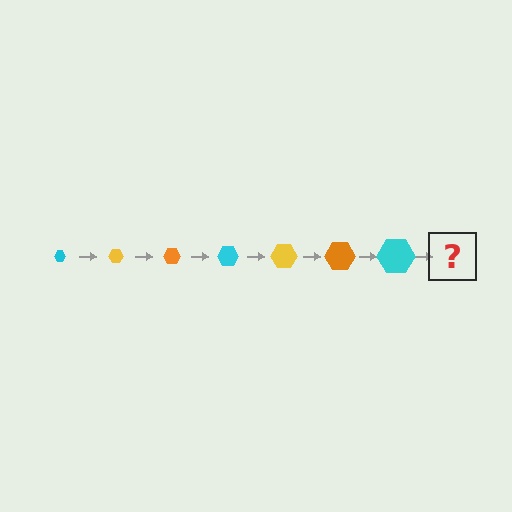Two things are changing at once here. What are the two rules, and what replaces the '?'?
The two rules are that the hexagon grows larger each step and the color cycles through cyan, yellow, and orange. The '?' should be a yellow hexagon, larger than the previous one.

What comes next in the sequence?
The next element should be a yellow hexagon, larger than the previous one.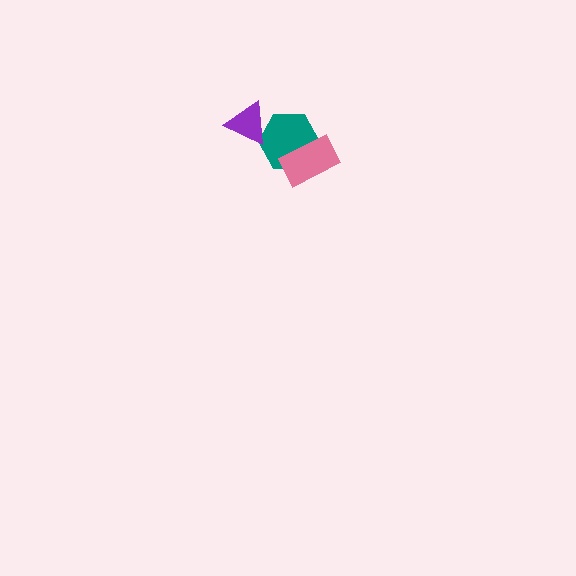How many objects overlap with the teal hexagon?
2 objects overlap with the teal hexagon.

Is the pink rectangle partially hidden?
No, no other shape covers it.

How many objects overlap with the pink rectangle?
1 object overlaps with the pink rectangle.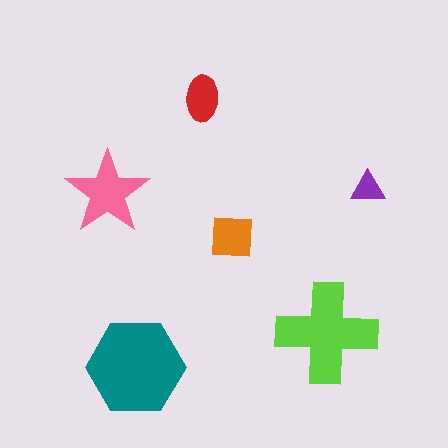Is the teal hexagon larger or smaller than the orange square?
Larger.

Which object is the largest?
The teal hexagon.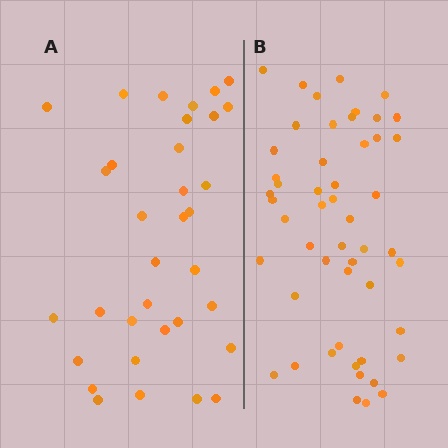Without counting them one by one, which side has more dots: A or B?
Region B (the right region) has more dots.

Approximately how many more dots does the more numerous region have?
Region B has approximately 15 more dots than region A.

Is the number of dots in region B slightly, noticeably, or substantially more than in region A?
Region B has substantially more. The ratio is roughly 1.5 to 1.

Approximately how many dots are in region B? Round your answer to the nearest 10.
About 50 dots. (The exact count is 51, which rounds to 50.)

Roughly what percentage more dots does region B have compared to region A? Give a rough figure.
About 50% more.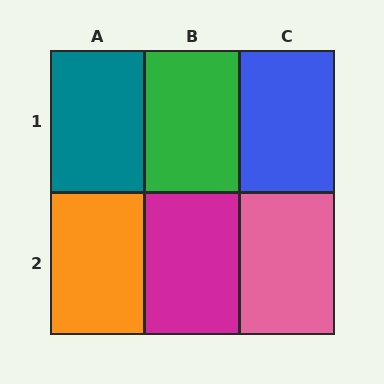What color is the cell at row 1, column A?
Teal.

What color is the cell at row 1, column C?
Blue.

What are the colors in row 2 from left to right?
Orange, magenta, pink.